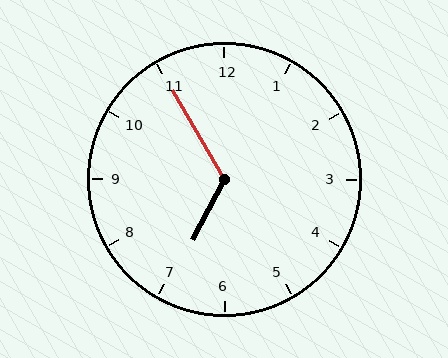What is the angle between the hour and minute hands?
Approximately 122 degrees.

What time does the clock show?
6:55.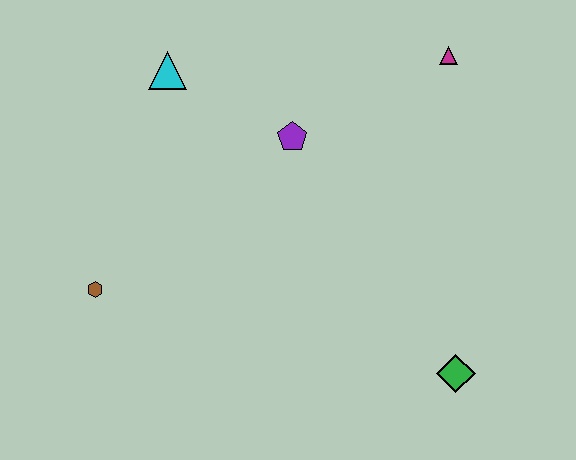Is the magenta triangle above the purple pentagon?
Yes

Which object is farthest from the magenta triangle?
The brown hexagon is farthest from the magenta triangle.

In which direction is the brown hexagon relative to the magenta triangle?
The brown hexagon is to the left of the magenta triangle.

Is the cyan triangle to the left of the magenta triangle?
Yes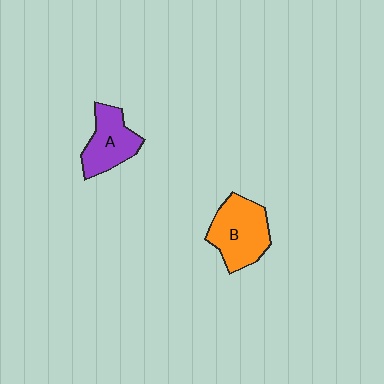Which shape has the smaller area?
Shape A (purple).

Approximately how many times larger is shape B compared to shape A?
Approximately 1.3 times.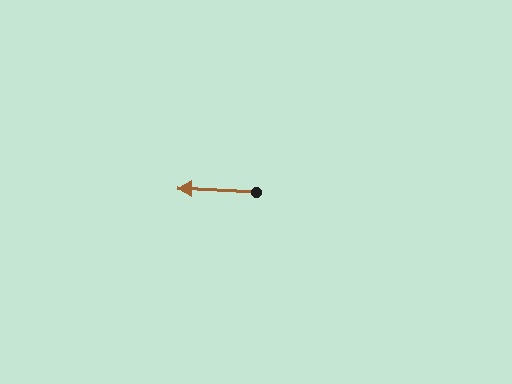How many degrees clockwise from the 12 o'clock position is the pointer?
Approximately 273 degrees.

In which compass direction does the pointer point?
West.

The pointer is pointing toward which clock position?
Roughly 9 o'clock.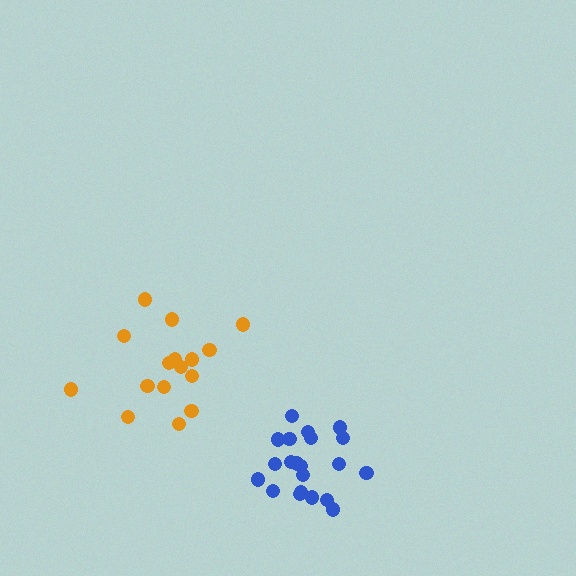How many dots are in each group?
Group 1: 16 dots, Group 2: 21 dots (37 total).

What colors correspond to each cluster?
The clusters are colored: orange, blue.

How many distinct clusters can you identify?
There are 2 distinct clusters.